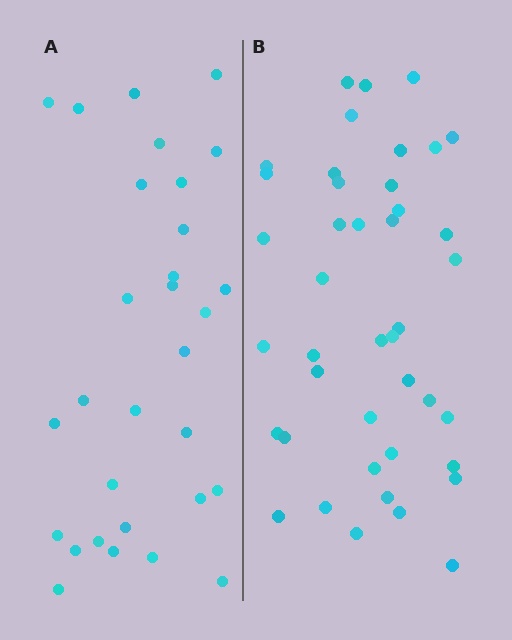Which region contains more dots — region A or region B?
Region B (the right region) has more dots.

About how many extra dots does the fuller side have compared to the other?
Region B has roughly 12 or so more dots than region A.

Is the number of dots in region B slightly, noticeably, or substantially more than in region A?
Region B has noticeably more, but not dramatically so. The ratio is roughly 1.4 to 1.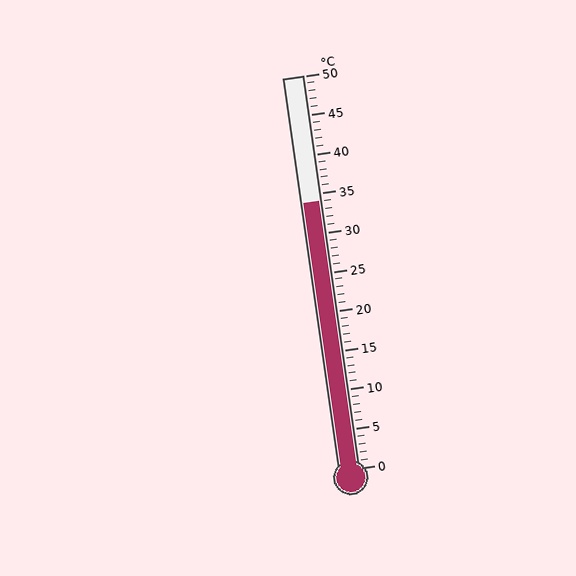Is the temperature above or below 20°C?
The temperature is above 20°C.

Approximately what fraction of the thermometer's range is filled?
The thermometer is filled to approximately 70% of its range.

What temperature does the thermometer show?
The thermometer shows approximately 34°C.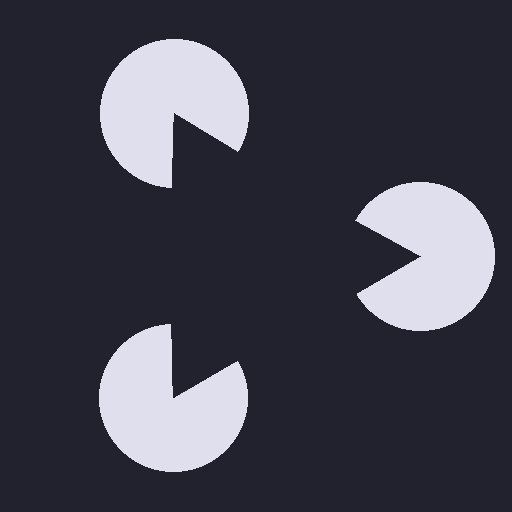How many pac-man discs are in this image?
There are 3 — one at each vertex of the illusory triangle.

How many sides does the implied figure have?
3 sides.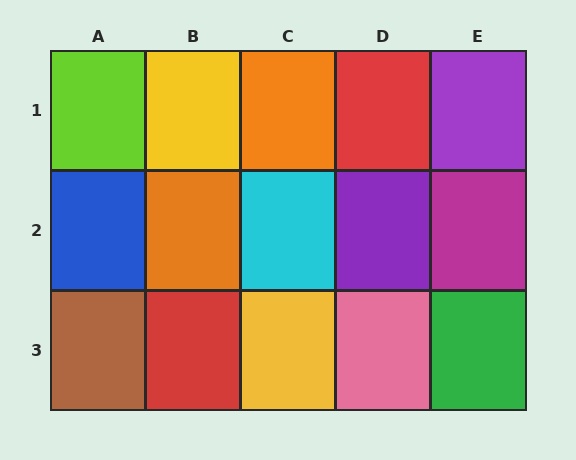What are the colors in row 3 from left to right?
Brown, red, yellow, pink, green.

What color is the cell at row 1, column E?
Purple.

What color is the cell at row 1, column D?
Red.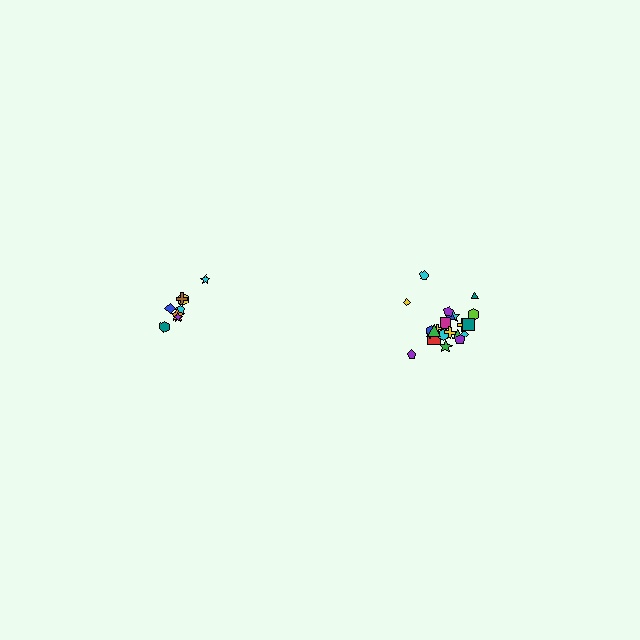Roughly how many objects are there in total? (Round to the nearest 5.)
Roughly 30 objects in total.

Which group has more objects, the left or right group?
The right group.